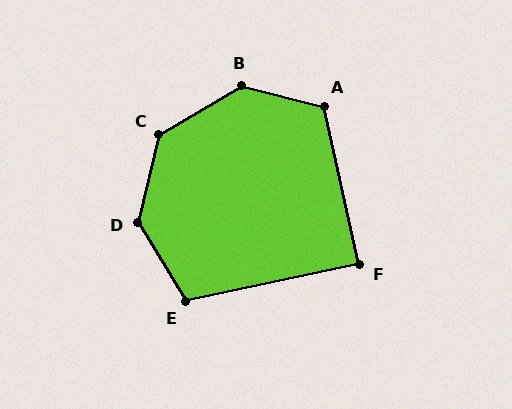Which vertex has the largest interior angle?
B, at approximately 135 degrees.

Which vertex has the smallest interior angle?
F, at approximately 89 degrees.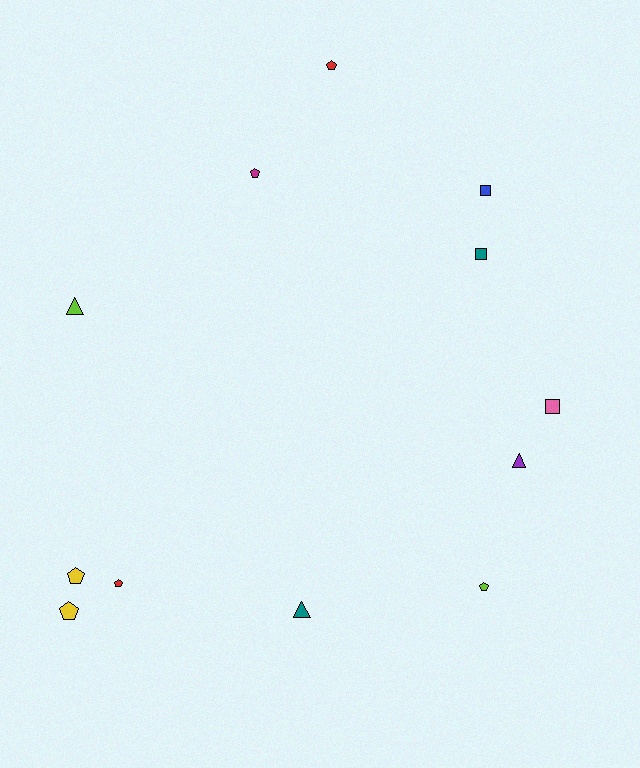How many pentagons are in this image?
There are 6 pentagons.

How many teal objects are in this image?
There are 2 teal objects.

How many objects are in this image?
There are 12 objects.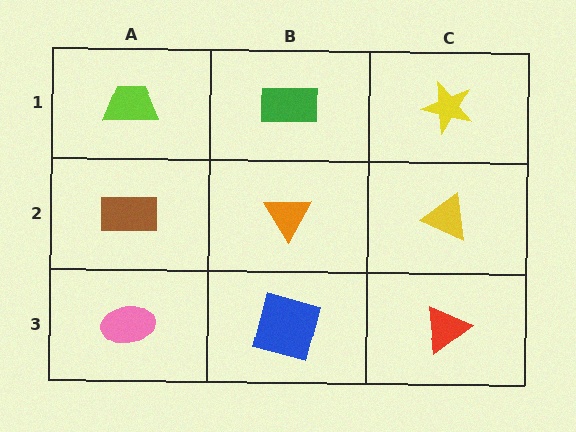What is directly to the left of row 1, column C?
A green rectangle.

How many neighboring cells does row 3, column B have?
3.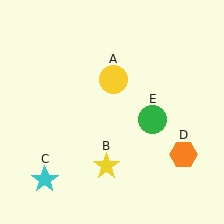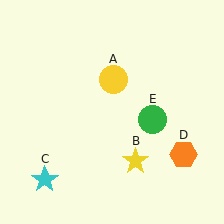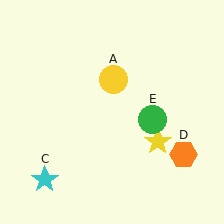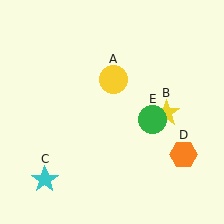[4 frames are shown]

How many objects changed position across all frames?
1 object changed position: yellow star (object B).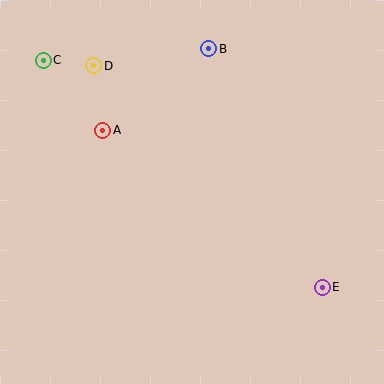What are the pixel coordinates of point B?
Point B is at (209, 49).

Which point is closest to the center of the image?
Point A at (103, 130) is closest to the center.